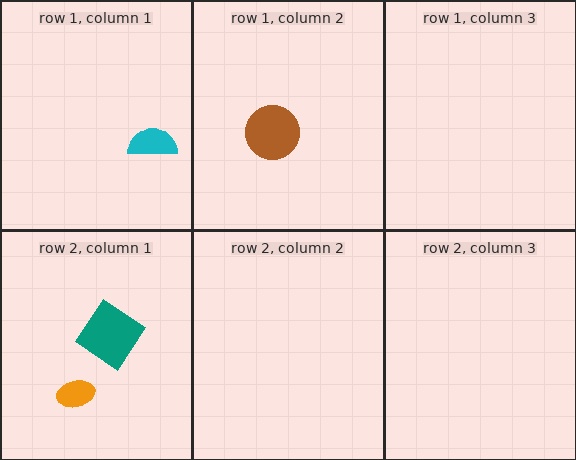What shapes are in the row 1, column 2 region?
The brown circle.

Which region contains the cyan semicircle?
The row 1, column 1 region.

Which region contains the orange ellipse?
The row 2, column 1 region.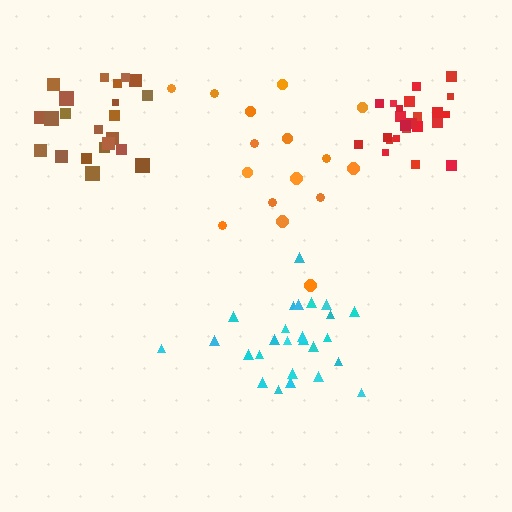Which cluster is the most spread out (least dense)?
Orange.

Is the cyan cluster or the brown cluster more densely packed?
Brown.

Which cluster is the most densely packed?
Red.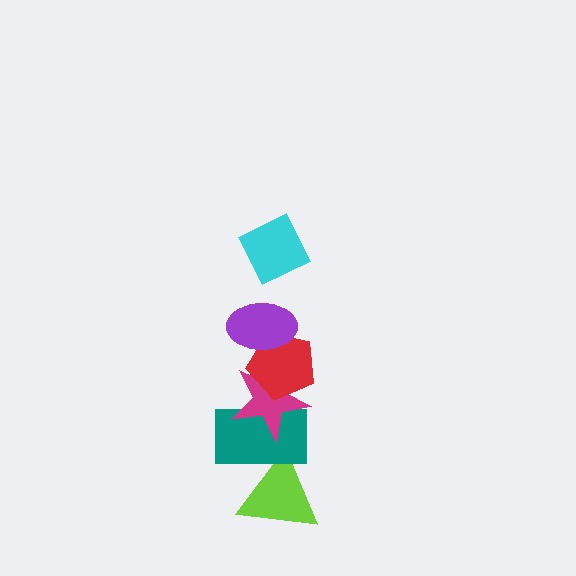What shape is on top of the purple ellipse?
The cyan diamond is on top of the purple ellipse.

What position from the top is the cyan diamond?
The cyan diamond is 1st from the top.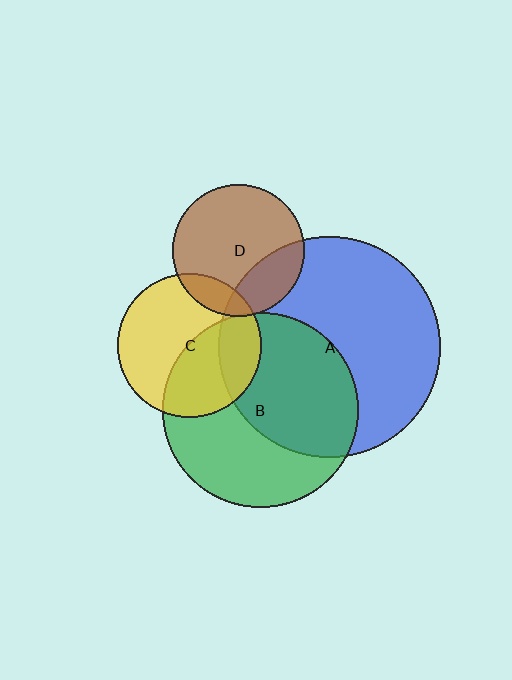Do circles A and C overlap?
Yes.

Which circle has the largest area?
Circle A (blue).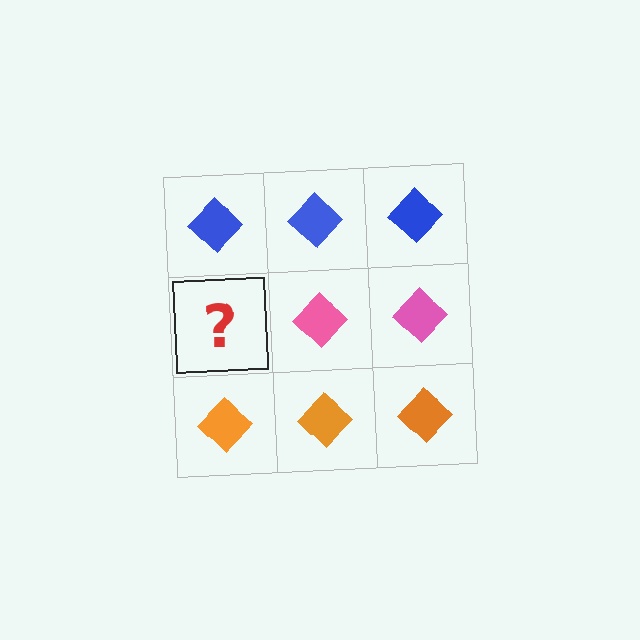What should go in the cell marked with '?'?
The missing cell should contain a pink diamond.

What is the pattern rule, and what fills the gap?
The rule is that each row has a consistent color. The gap should be filled with a pink diamond.